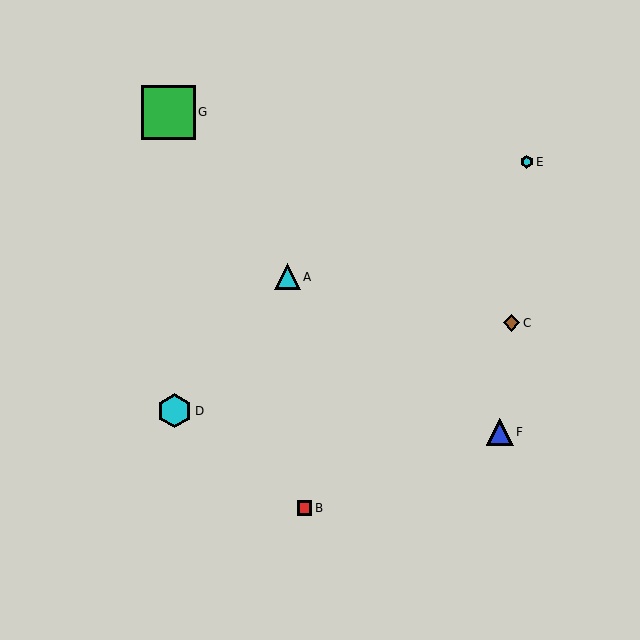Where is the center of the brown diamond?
The center of the brown diamond is at (511, 323).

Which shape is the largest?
The green square (labeled G) is the largest.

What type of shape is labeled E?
Shape E is a cyan hexagon.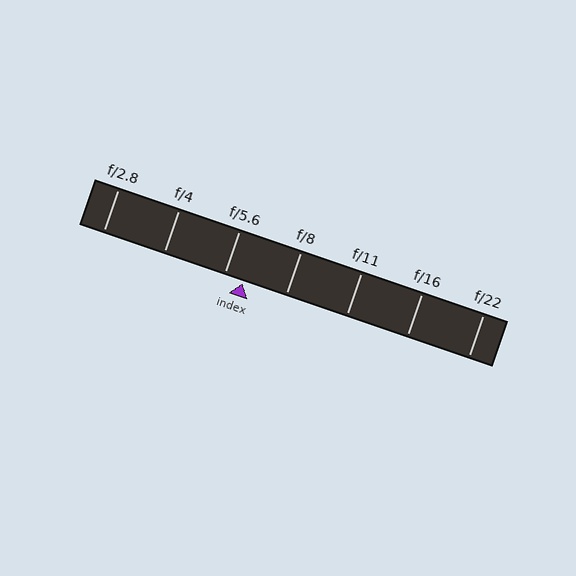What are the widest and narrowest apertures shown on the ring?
The widest aperture shown is f/2.8 and the narrowest is f/22.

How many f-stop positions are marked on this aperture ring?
There are 7 f-stop positions marked.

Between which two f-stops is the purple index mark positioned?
The index mark is between f/5.6 and f/8.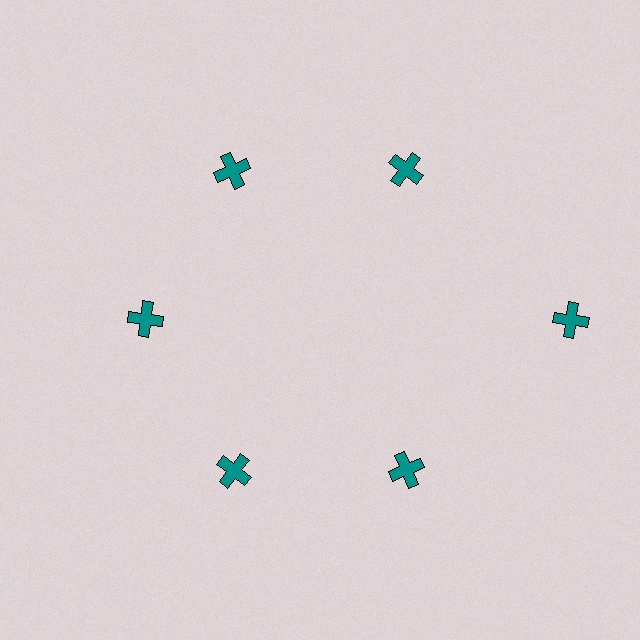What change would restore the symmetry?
The symmetry would be restored by moving it inward, back onto the ring so that all 6 crosses sit at equal angles and equal distance from the center.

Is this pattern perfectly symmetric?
No. The 6 teal crosses are arranged in a ring, but one element near the 3 o'clock position is pushed outward from the center, breaking the 6-fold rotational symmetry.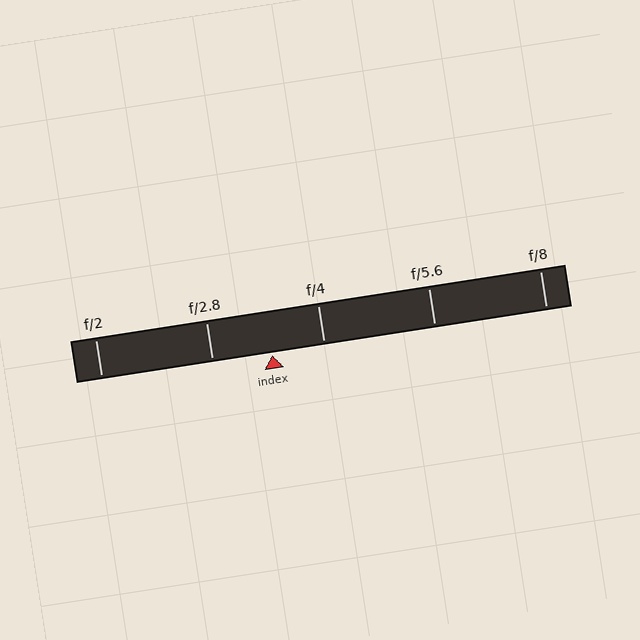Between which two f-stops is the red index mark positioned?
The index mark is between f/2.8 and f/4.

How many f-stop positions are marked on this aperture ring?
There are 5 f-stop positions marked.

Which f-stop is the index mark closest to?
The index mark is closest to f/4.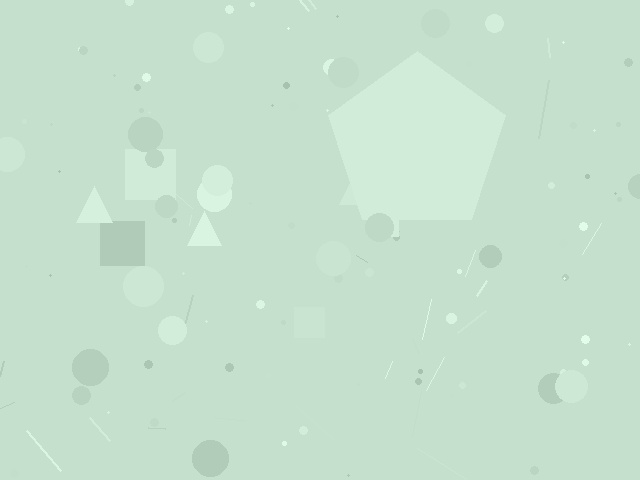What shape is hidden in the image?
A pentagon is hidden in the image.